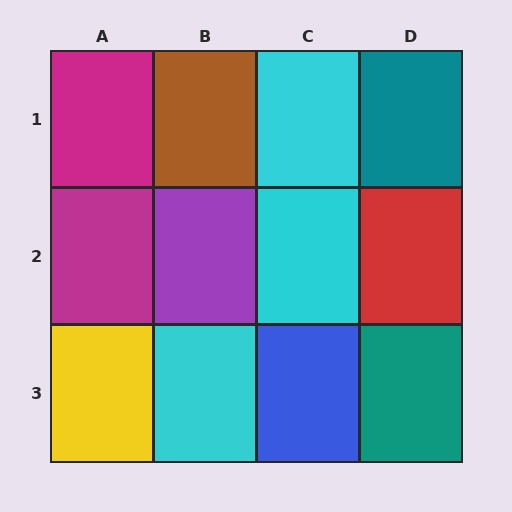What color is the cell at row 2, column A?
Magenta.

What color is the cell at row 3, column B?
Cyan.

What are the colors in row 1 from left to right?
Magenta, brown, cyan, teal.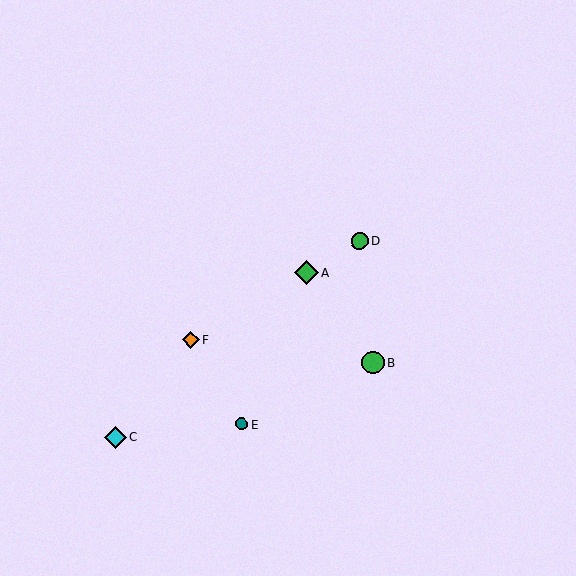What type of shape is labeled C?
Shape C is a cyan diamond.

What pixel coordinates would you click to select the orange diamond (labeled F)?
Click at (191, 340) to select the orange diamond F.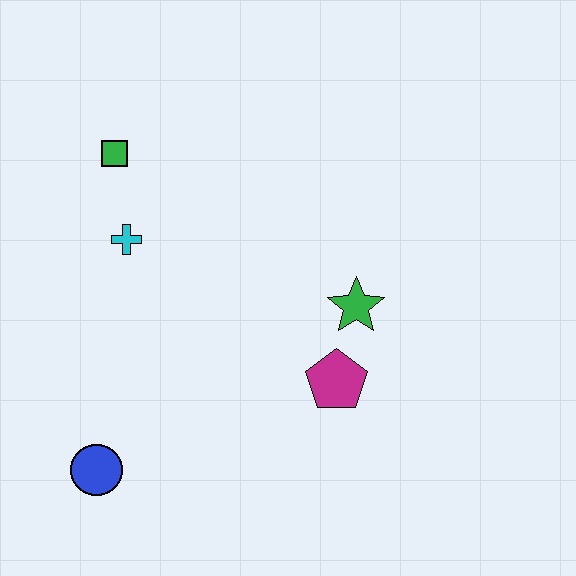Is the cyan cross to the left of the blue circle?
No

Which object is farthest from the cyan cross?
The magenta pentagon is farthest from the cyan cross.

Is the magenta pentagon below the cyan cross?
Yes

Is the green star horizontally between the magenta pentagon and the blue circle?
No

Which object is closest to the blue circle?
The cyan cross is closest to the blue circle.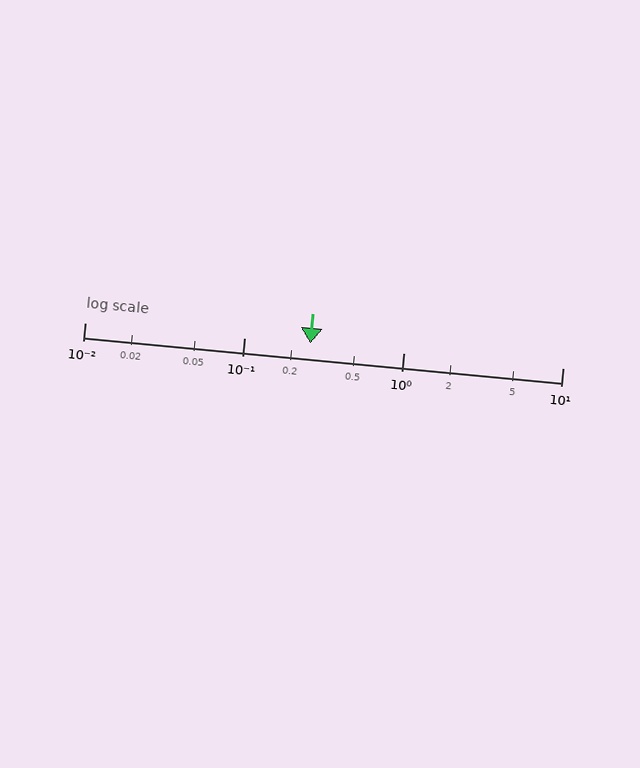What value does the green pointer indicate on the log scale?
The pointer indicates approximately 0.26.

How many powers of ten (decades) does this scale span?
The scale spans 3 decades, from 0.01 to 10.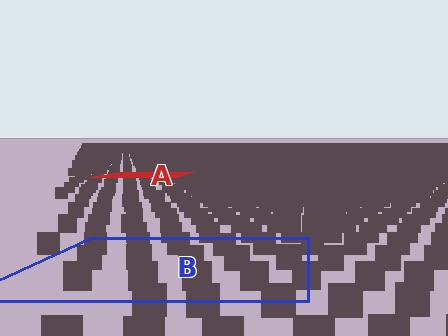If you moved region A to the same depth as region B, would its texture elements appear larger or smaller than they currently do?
They would appear larger. At a closer depth, the same texture elements are projected at a bigger on-screen size.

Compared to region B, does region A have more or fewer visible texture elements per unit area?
Region A has more texture elements per unit area — they are packed more densely because it is farther away.